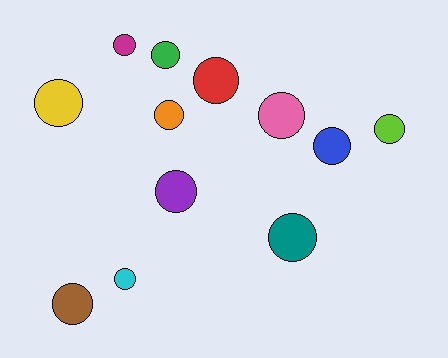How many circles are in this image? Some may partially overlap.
There are 12 circles.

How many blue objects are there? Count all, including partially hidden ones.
There is 1 blue object.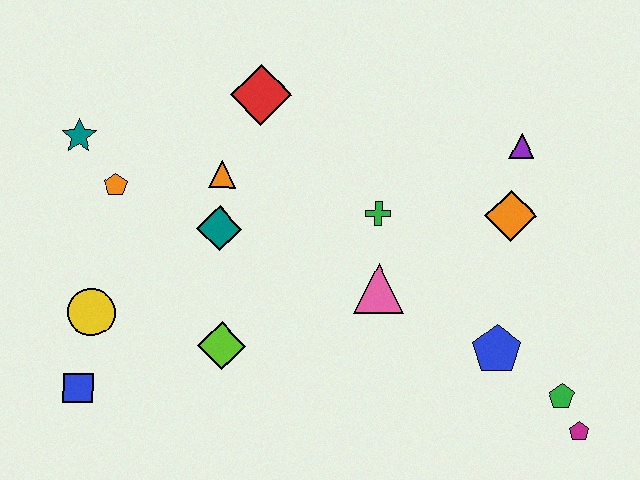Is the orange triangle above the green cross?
Yes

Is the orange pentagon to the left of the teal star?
No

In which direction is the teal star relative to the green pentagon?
The teal star is to the left of the green pentagon.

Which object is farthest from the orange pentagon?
The magenta pentagon is farthest from the orange pentagon.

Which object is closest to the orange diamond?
The purple triangle is closest to the orange diamond.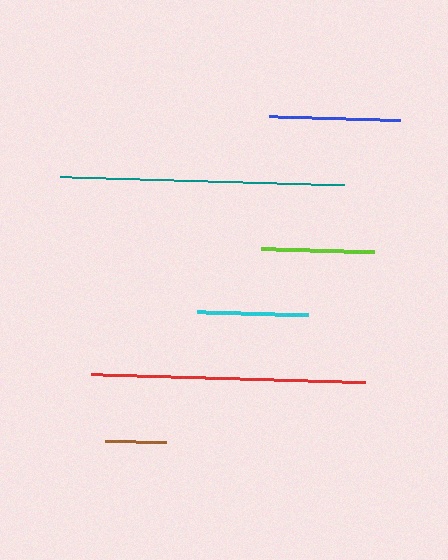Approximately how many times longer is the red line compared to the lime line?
The red line is approximately 2.4 times the length of the lime line.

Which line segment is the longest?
The teal line is the longest at approximately 284 pixels.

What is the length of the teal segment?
The teal segment is approximately 284 pixels long.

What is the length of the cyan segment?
The cyan segment is approximately 111 pixels long.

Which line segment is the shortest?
The brown line is the shortest at approximately 62 pixels.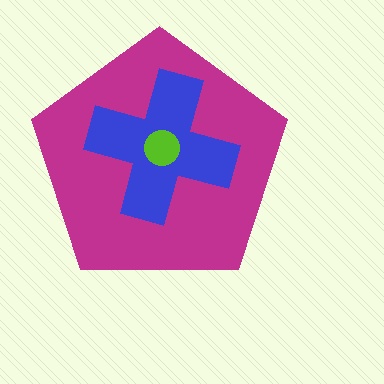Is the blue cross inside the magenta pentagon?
Yes.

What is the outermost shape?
The magenta pentagon.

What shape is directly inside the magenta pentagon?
The blue cross.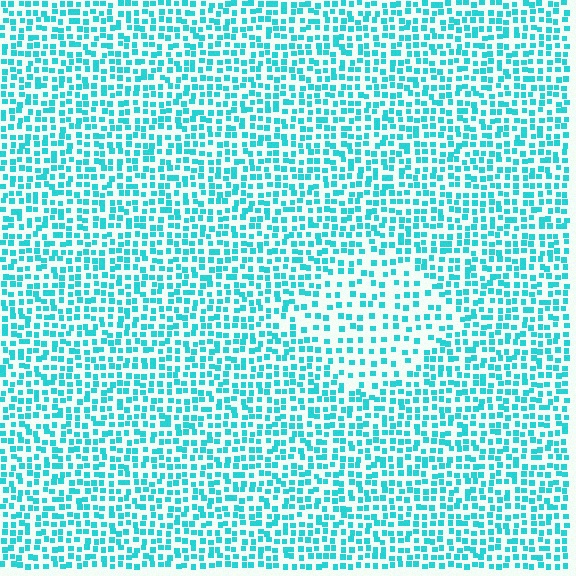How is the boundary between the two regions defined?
The boundary is defined by a change in element density (approximately 1.8x ratio). All elements are the same color, size, and shape.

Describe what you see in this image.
The image contains small cyan elements arranged at two different densities. A diamond-shaped region is visible where the elements are less densely packed than the surrounding area.